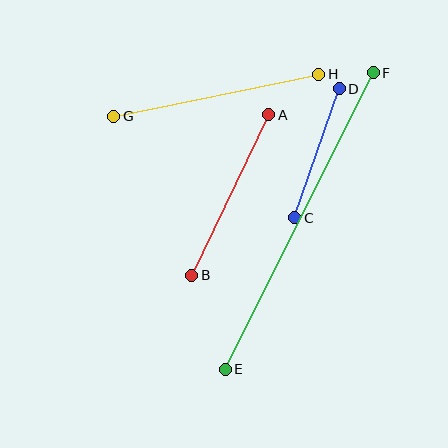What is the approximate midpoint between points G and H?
The midpoint is at approximately (216, 95) pixels.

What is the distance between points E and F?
The distance is approximately 331 pixels.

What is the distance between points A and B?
The distance is approximately 178 pixels.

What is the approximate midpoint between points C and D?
The midpoint is at approximately (317, 153) pixels.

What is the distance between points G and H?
The distance is approximately 209 pixels.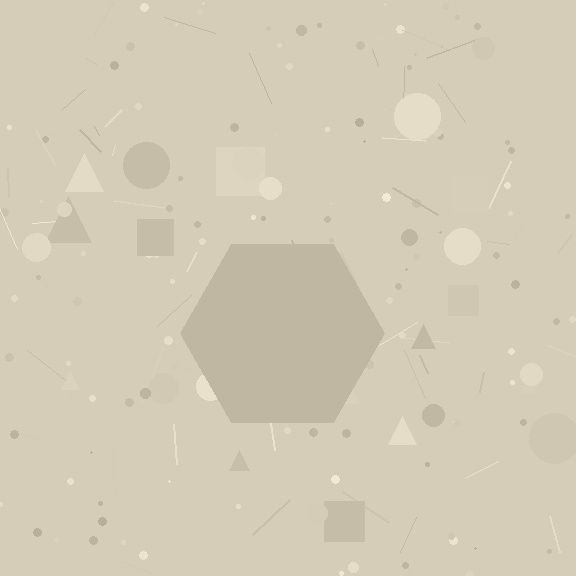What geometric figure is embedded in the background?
A hexagon is embedded in the background.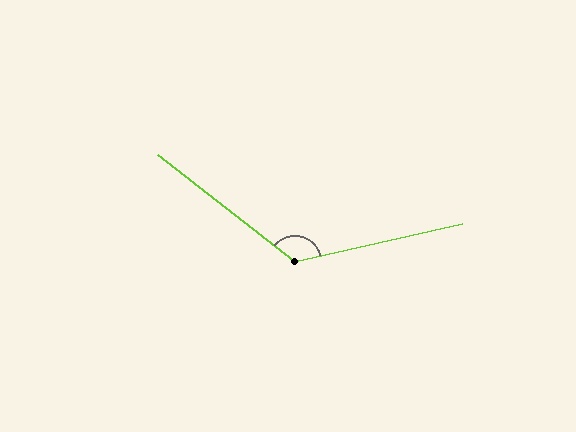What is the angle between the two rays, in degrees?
Approximately 130 degrees.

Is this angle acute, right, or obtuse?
It is obtuse.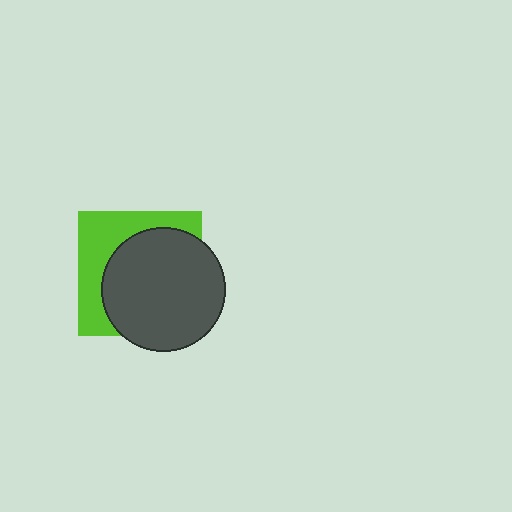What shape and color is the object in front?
The object in front is a dark gray circle.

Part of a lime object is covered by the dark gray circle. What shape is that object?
It is a square.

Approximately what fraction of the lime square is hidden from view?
Roughly 63% of the lime square is hidden behind the dark gray circle.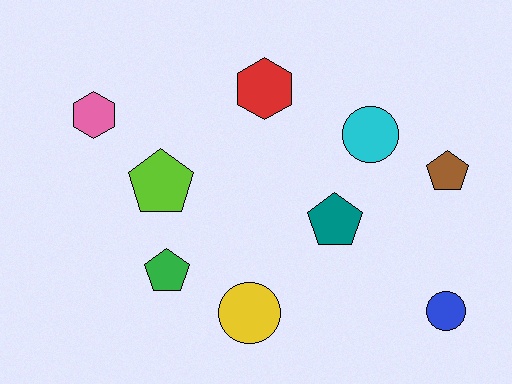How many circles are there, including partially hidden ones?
There are 3 circles.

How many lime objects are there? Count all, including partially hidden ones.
There is 1 lime object.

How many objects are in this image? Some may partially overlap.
There are 9 objects.